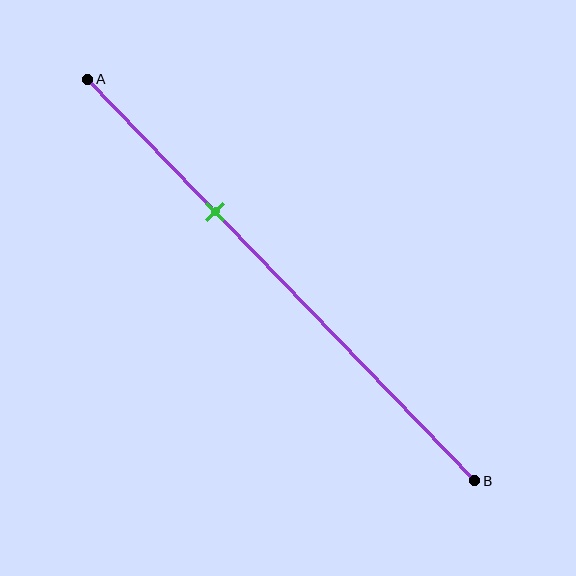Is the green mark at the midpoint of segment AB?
No, the mark is at about 35% from A, not at the 50% midpoint.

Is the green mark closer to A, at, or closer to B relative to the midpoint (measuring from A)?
The green mark is closer to point A than the midpoint of segment AB.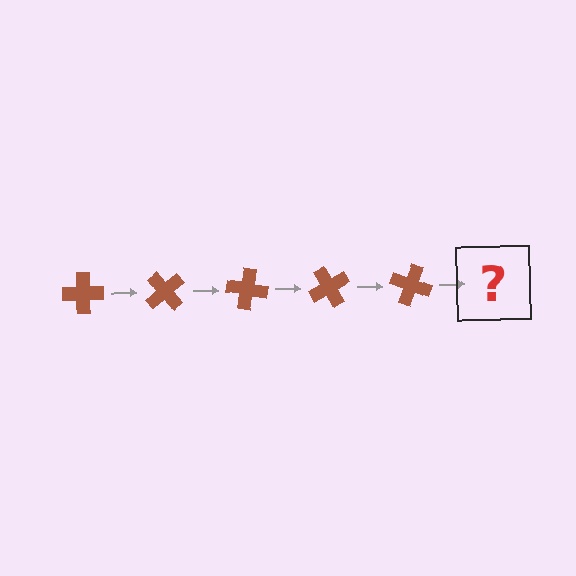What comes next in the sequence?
The next element should be a brown cross rotated 250 degrees.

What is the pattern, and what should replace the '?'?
The pattern is that the cross rotates 50 degrees each step. The '?' should be a brown cross rotated 250 degrees.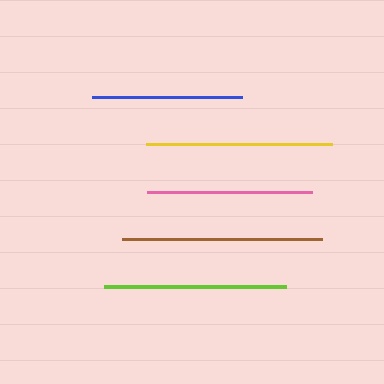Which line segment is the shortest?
The blue line is the shortest at approximately 150 pixels.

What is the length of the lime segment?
The lime segment is approximately 182 pixels long.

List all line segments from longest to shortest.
From longest to shortest: brown, yellow, lime, pink, blue.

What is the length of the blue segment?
The blue segment is approximately 150 pixels long.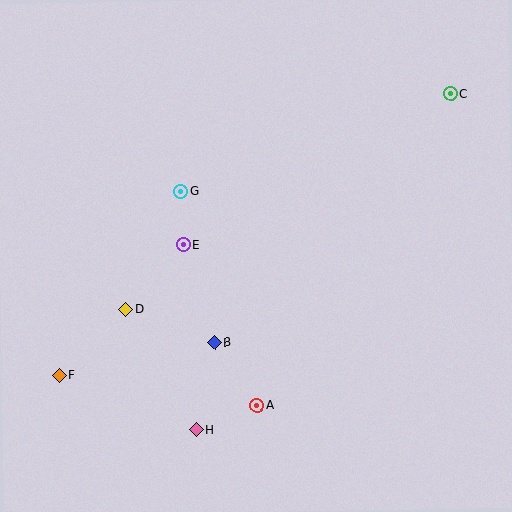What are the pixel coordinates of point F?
Point F is at (59, 375).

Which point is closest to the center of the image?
Point E at (183, 245) is closest to the center.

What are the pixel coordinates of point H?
Point H is at (196, 430).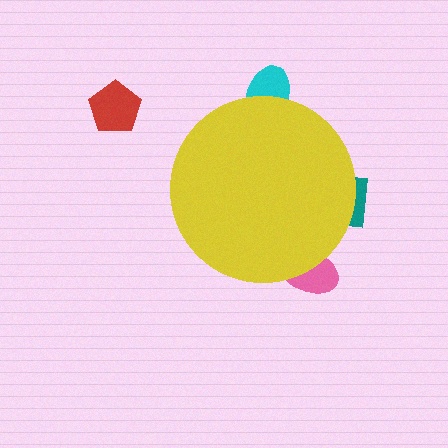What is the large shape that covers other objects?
A yellow circle.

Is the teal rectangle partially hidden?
Yes, the teal rectangle is partially hidden behind the yellow circle.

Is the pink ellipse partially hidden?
Yes, the pink ellipse is partially hidden behind the yellow circle.